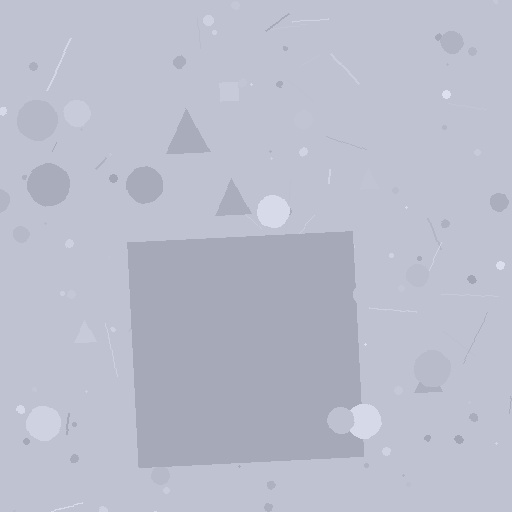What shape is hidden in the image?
A square is hidden in the image.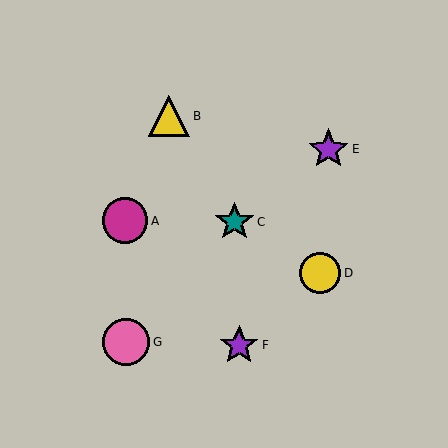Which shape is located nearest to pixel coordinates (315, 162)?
The purple star (labeled E) at (328, 149) is nearest to that location.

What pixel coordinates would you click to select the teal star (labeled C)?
Click at (234, 222) to select the teal star C.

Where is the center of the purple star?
The center of the purple star is at (328, 149).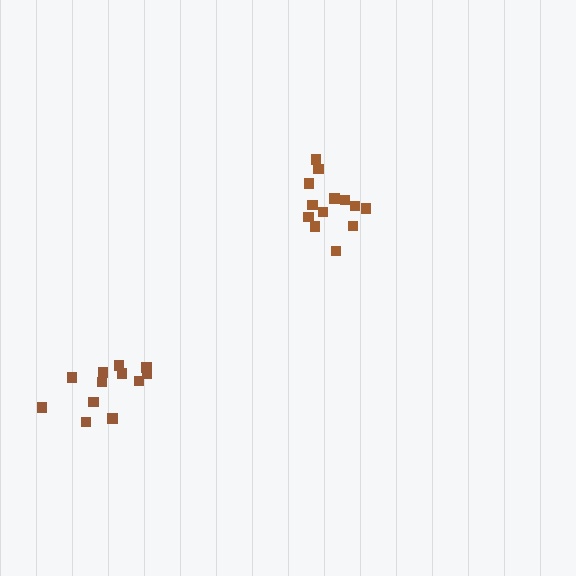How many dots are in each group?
Group 1: 13 dots, Group 2: 12 dots (25 total).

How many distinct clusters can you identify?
There are 2 distinct clusters.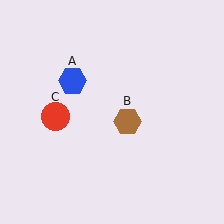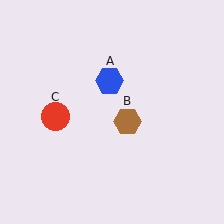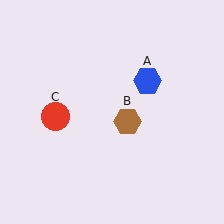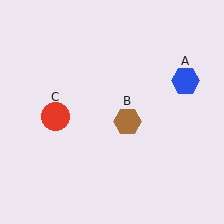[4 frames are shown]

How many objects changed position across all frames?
1 object changed position: blue hexagon (object A).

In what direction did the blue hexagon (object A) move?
The blue hexagon (object A) moved right.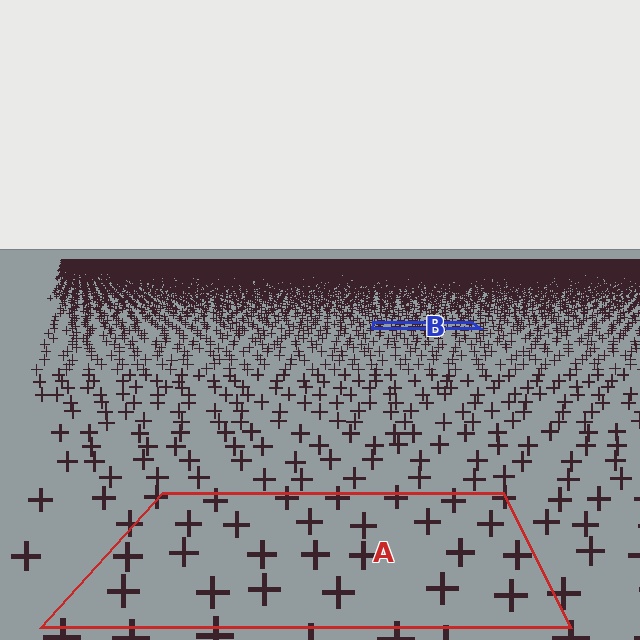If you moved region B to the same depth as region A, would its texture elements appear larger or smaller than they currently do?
They would appear larger. At a closer depth, the same texture elements are projected at a bigger on-screen size.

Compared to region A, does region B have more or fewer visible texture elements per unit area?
Region B has more texture elements per unit area — they are packed more densely because it is farther away.